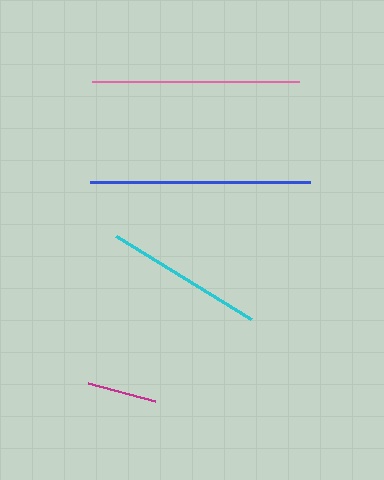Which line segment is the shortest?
The magenta line is the shortest at approximately 69 pixels.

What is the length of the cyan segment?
The cyan segment is approximately 158 pixels long.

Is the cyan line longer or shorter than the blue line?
The blue line is longer than the cyan line.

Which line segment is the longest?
The blue line is the longest at approximately 220 pixels.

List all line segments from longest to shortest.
From longest to shortest: blue, pink, cyan, magenta.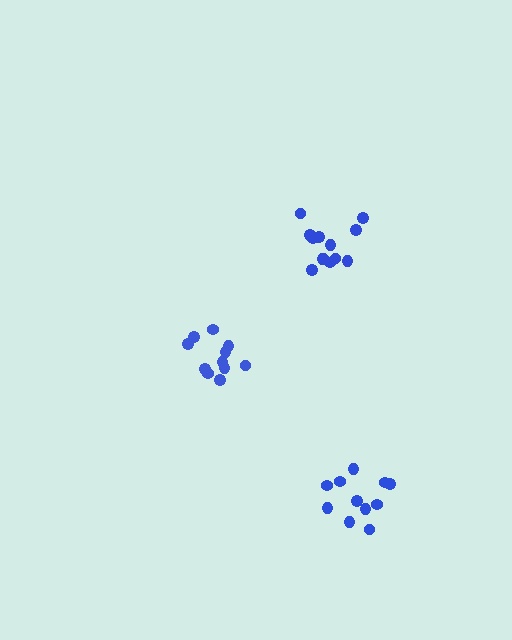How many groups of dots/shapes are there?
There are 3 groups.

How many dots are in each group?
Group 1: 11 dots, Group 2: 13 dots, Group 3: 11 dots (35 total).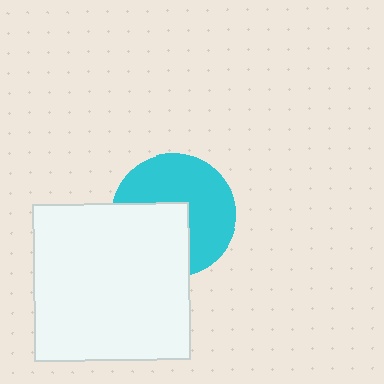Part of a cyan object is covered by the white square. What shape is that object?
It is a circle.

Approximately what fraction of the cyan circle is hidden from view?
Roughly 42% of the cyan circle is hidden behind the white square.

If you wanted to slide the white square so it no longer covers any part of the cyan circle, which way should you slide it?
Slide it toward the lower-left — that is the most direct way to separate the two shapes.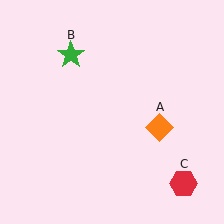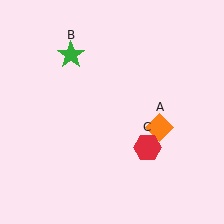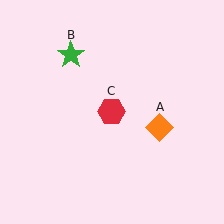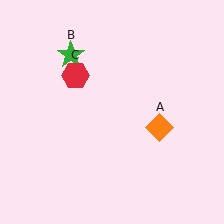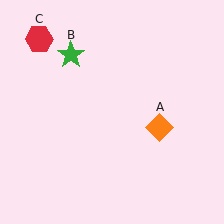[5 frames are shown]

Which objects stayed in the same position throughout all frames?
Orange diamond (object A) and green star (object B) remained stationary.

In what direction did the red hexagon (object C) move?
The red hexagon (object C) moved up and to the left.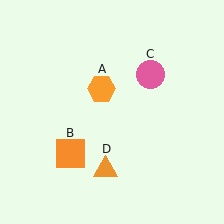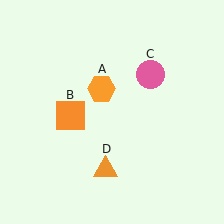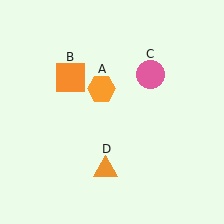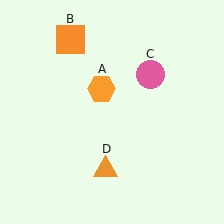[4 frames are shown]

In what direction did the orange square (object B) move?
The orange square (object B) moved up.